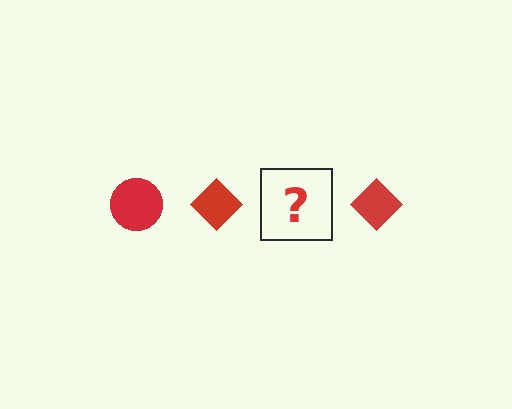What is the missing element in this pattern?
The missing element is a red circle.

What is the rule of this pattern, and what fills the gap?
The rule is that the pattern cycles through circle, diamond shapes in red. The gap should be filled with a red circle.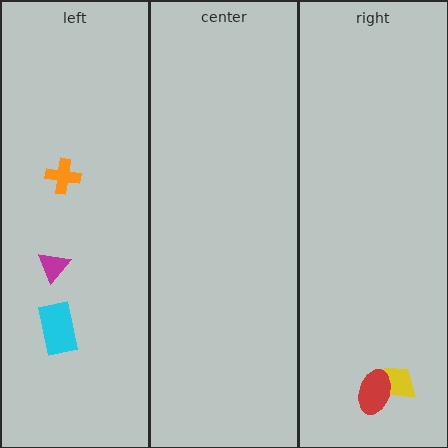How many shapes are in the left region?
3.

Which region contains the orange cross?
The left region.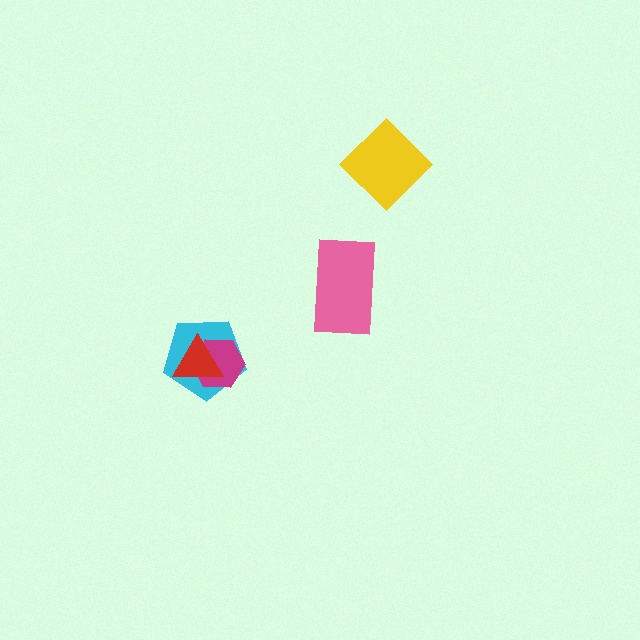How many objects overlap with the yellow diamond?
0 objects overlap with the yellow diamond.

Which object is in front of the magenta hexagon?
The red triangle is in front of the magenta hexagon.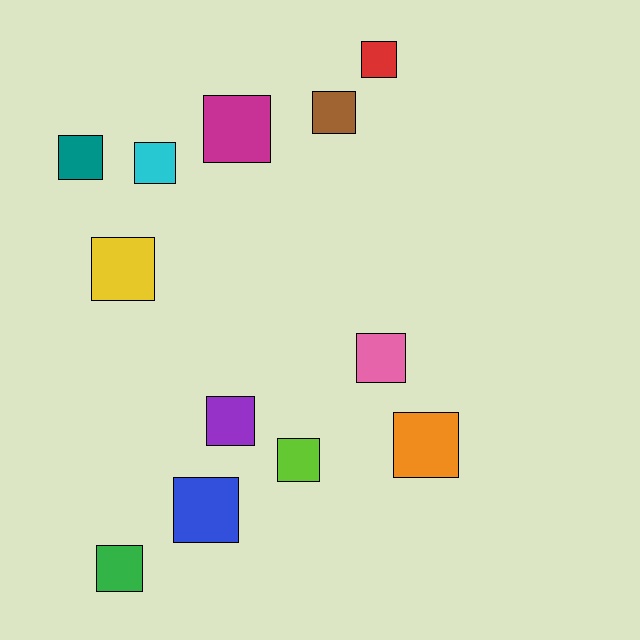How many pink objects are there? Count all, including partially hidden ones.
There is 1 pink object.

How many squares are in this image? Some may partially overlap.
There are 12 squares.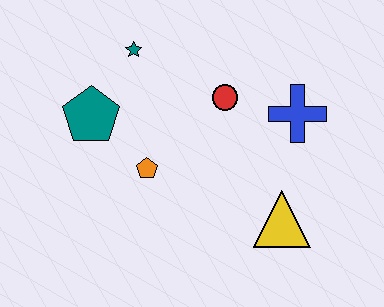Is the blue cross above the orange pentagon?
Yes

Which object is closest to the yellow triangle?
The blue cross is closest to the yellow triangle.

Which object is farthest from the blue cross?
The teal pentagon is farthest from the blue cross.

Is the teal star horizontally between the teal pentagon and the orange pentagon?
Yes